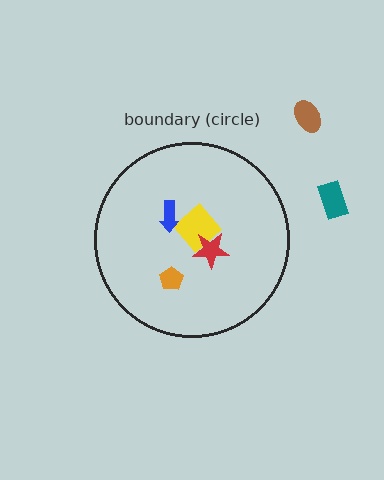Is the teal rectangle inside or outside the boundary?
Outside.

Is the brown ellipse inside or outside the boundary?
Outside.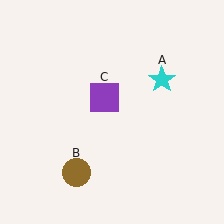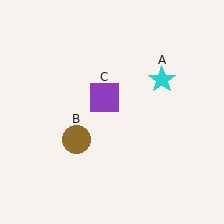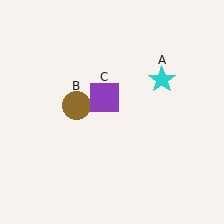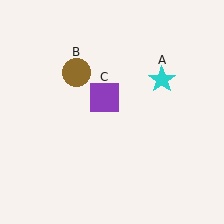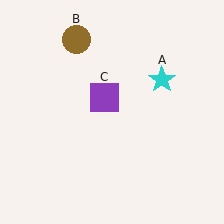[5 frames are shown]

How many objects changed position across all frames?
1 object changed position: brown circle (object B).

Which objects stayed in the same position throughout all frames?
Cyan star (object A) and purple square (object C) remained stationary.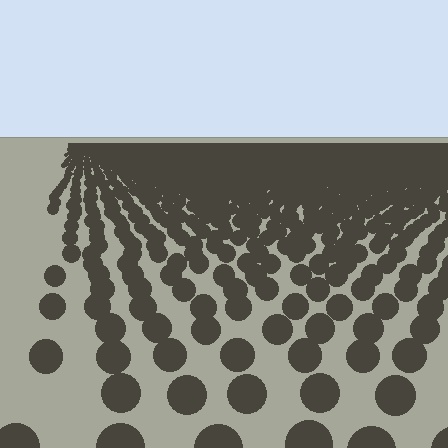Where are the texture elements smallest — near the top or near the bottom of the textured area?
Near the top.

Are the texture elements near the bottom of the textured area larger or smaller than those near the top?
Larger. Near the bottom, elements are closer to the viewer and appear at a bigger on-screen size.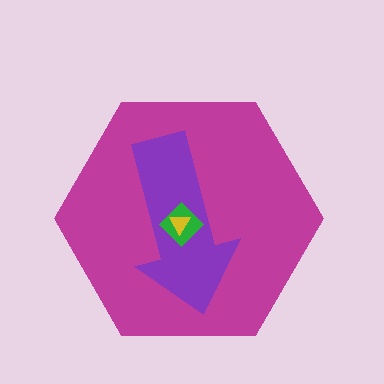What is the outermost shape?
The magenta hexagon.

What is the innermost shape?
The yellow triangle.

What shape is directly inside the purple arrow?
The green diamond.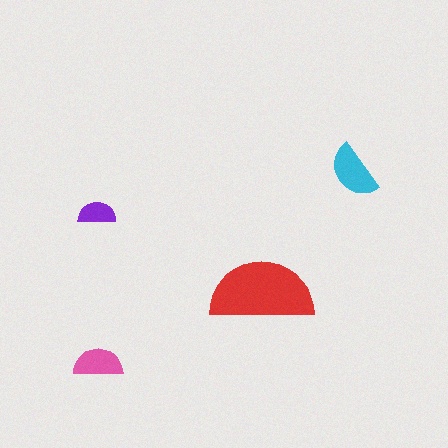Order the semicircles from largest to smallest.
the red one, the cyan one, the pink one, the purple one.